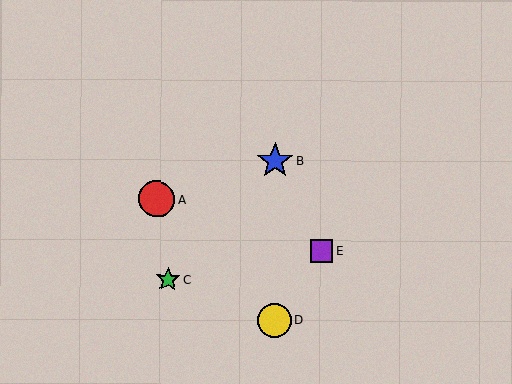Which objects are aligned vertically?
Objects B, D are aligned vertically.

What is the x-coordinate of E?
Object E is at x≈321.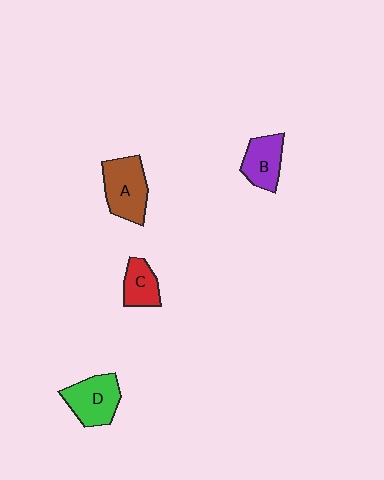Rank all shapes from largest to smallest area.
From largest to smallest: A (brown), D (green), B (purple), C (red).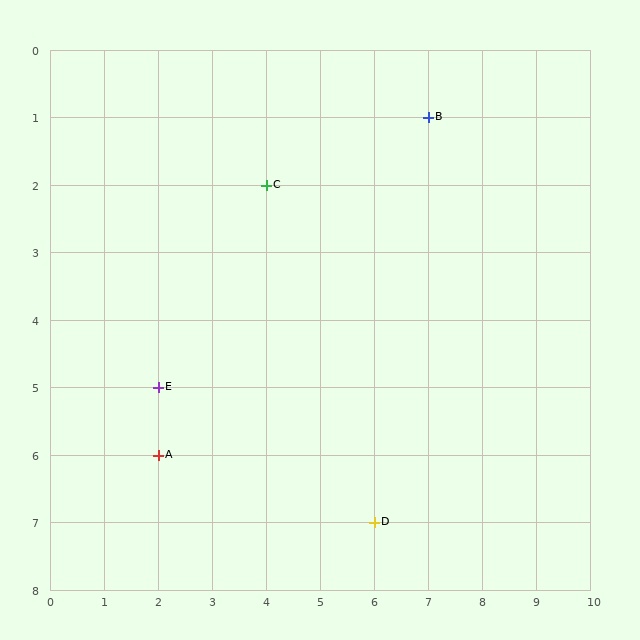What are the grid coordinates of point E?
Point E is at grid coordinates (2, 5).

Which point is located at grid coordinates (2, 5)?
Point E is at (2, 5).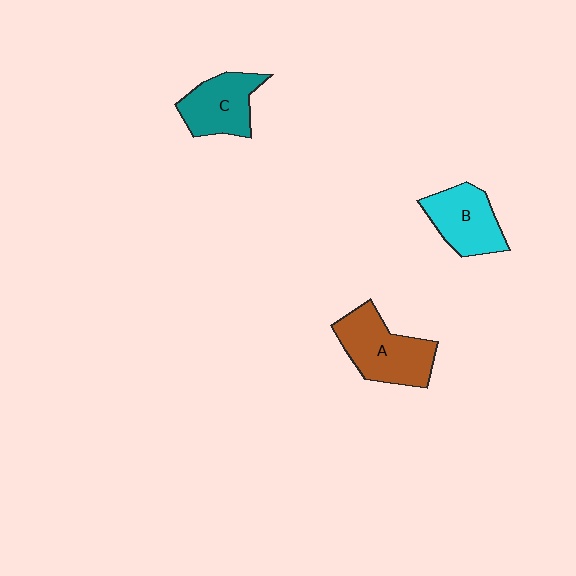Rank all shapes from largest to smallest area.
From largest to smallest: A (brown), B (cyan), C (teal).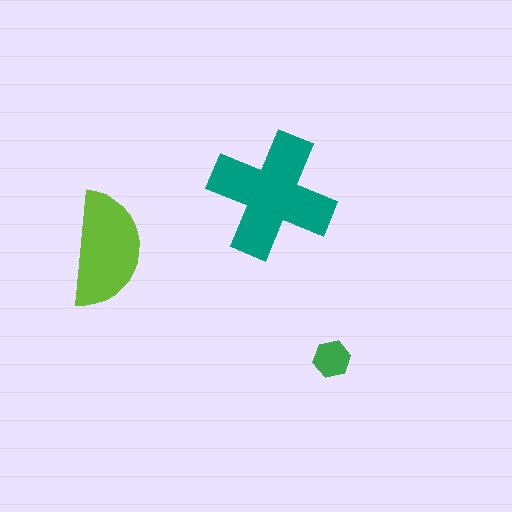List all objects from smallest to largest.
The green hexagon, the lime semicircle, the teal cross.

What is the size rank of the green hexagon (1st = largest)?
3rd.